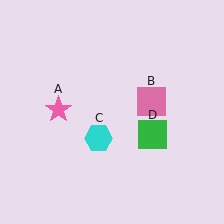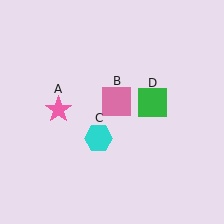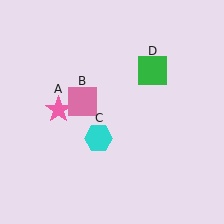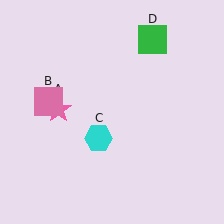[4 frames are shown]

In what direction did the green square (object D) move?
The green square (object D) moved up.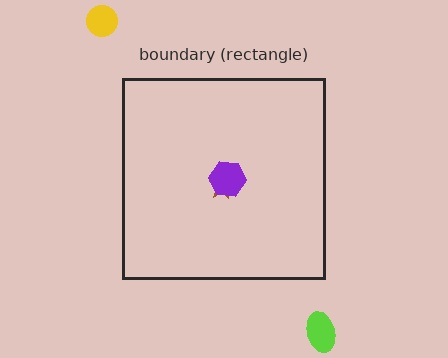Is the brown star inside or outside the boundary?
Inside.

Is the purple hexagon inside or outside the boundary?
Inside.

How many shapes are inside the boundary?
2 inside, 2 outside.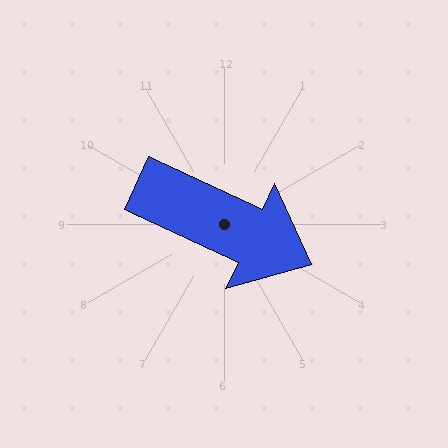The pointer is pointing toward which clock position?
Roughly 4 o'clock.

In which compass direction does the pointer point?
Southeast.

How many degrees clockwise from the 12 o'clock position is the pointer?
Approximately 115 degrees.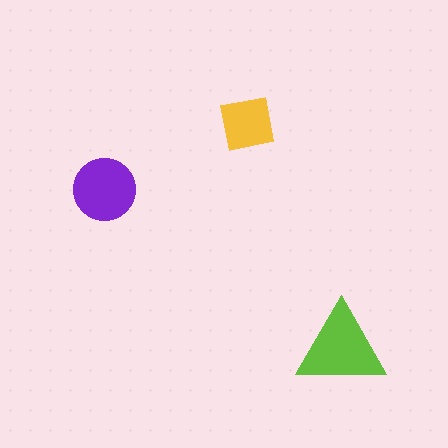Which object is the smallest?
The yellow square.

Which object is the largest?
The lime triangle.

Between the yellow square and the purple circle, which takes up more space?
The purple circle.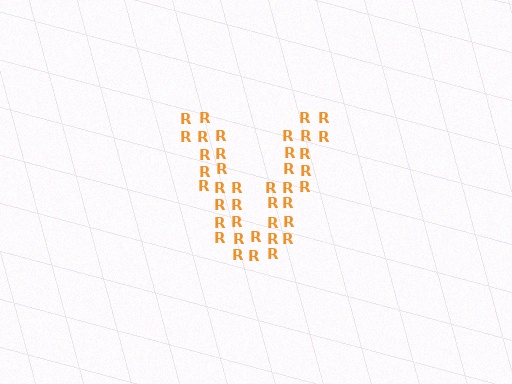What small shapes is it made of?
It is made of small letter R's.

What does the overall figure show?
The overall figure shows the letter V.